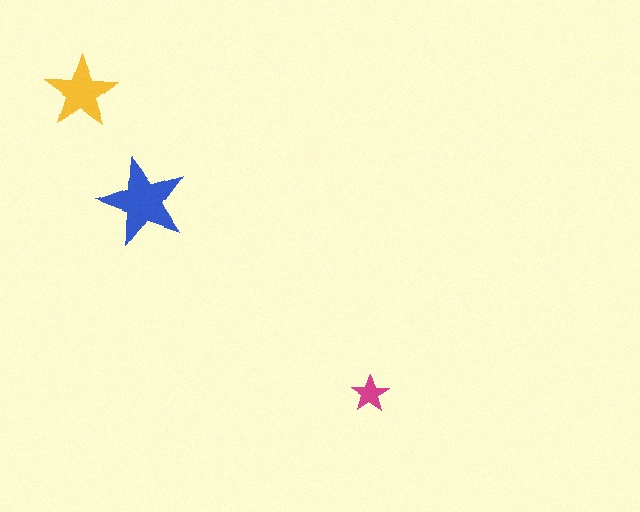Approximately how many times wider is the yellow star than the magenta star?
About 2 times wider.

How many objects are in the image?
There are 3 objects in the image.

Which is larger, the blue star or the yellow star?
The blue one.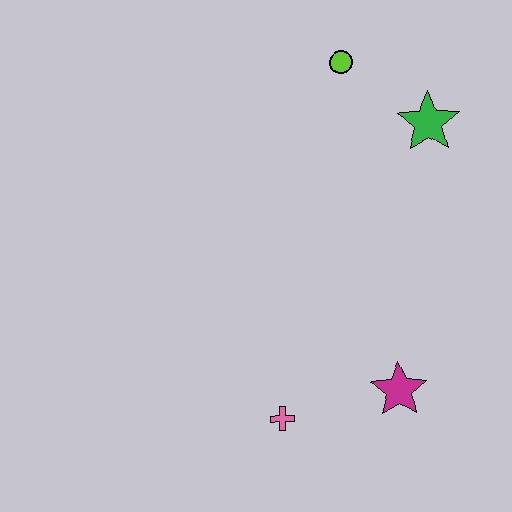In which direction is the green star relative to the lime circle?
The green star is to the right of the lime circle.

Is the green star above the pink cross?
Yes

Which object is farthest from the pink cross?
The lime circle is farthest from the pink cross.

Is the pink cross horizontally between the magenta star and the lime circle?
No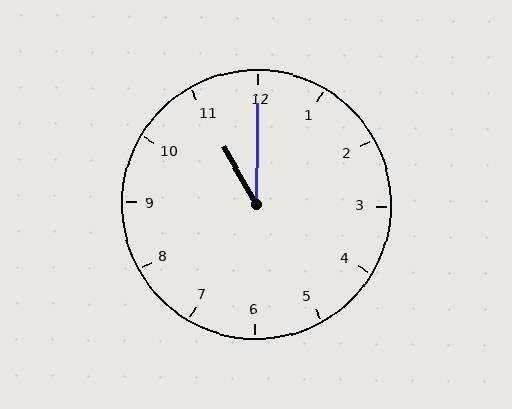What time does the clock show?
11:00.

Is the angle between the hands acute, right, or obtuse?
It is acute.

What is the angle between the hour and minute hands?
Approximately 30 degrees.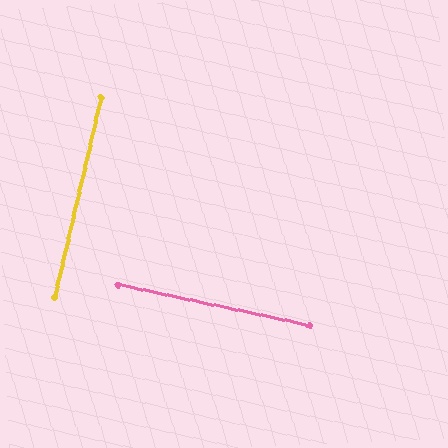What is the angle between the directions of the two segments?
Approximately 89 degrees.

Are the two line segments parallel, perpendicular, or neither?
Perpendicular — they meet at approximately 89°.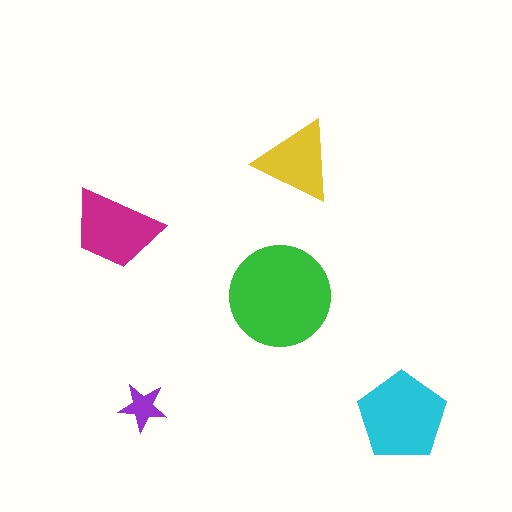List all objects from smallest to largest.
The purple star, the yellow triangle, the magenta trapezoid, the cyan pentagon, the green circle.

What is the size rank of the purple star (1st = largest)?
5th.